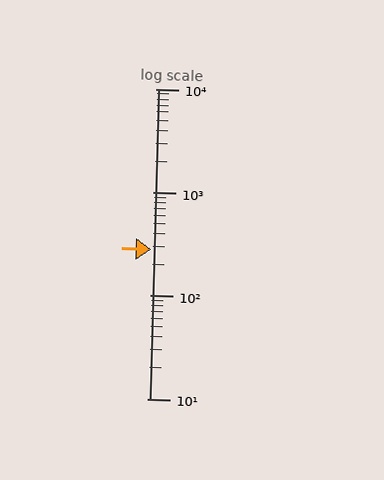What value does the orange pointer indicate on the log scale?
The pointer indicates approximately 280.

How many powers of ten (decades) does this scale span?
The scale spans 3 decades, from 10 to 10000.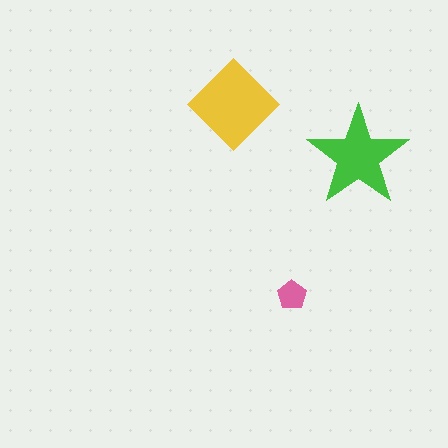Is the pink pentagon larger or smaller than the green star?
Smaller.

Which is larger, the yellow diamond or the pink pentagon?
The yellow diamond.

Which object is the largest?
The yellow diamond.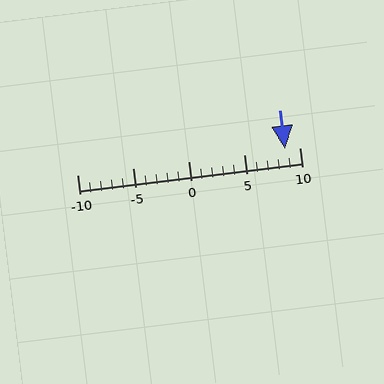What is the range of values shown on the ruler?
The ruler shows values from -10 to 10.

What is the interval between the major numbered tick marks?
The major tick marks are spaced 5 units apart.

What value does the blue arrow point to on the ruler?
The blue arrow points to approximately 9.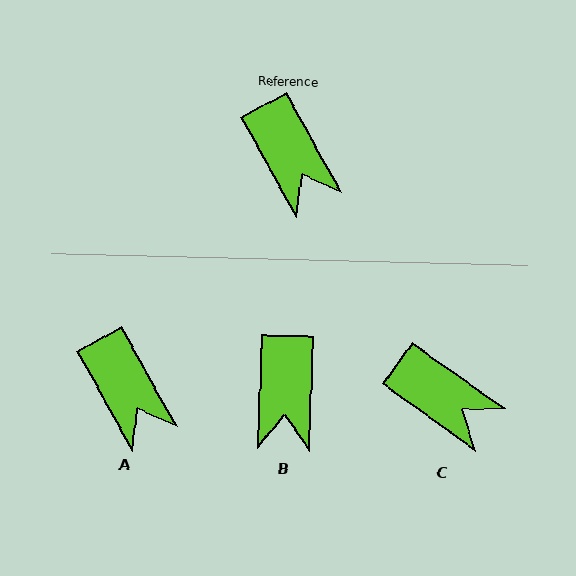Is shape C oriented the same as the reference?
No, it is off by about 25 degrees.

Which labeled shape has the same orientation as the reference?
A.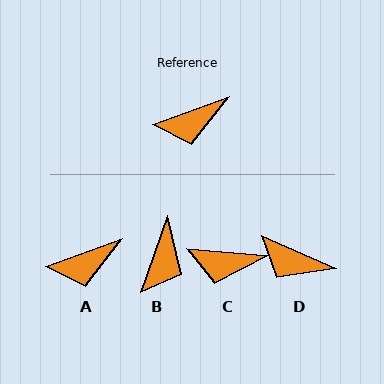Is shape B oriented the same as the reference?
No, it is off by about 51 degrees.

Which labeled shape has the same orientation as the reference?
A.